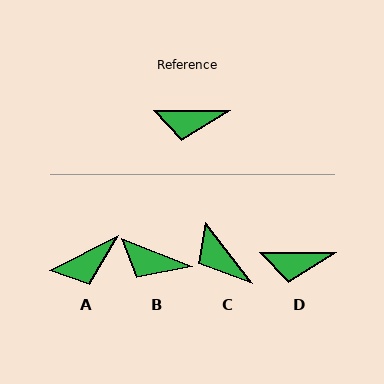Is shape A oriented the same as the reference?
No, it is off by about 27 degrees.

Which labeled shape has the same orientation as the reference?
D.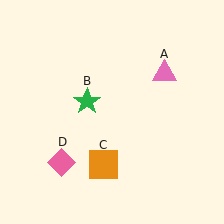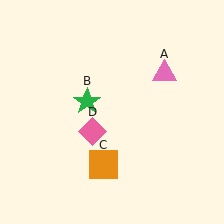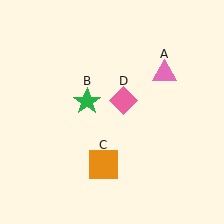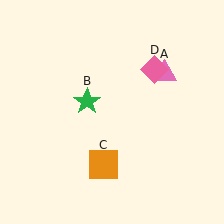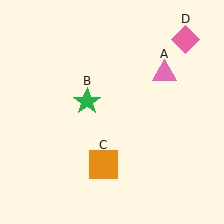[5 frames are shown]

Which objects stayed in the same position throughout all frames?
Pink triangle (object A) and green star (object B) and orange square (object C) remained stationary.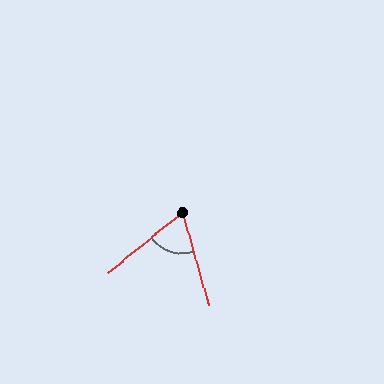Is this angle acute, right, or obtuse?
It is acute.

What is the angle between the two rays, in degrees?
Approximately 67 degrees.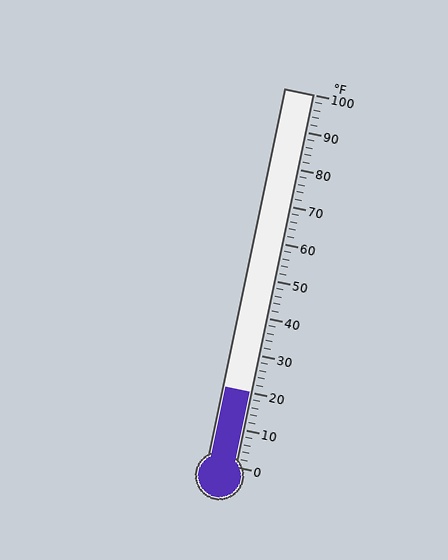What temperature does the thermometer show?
The thermometer shows approximately 20°F.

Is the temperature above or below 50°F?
The temperature is below 50°F.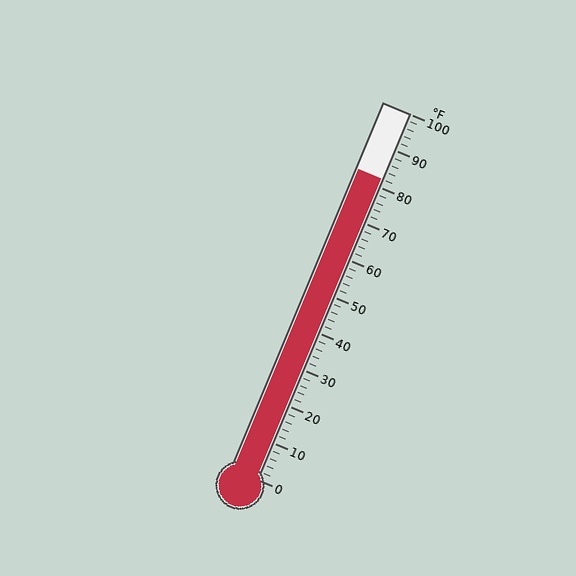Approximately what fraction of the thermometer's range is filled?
The thermometer is filled to approximately 80% of its range.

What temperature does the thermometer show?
The thermometer shows approximately 82°F.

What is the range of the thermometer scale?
The thermometer scale ranges from 0°F to 100°F.